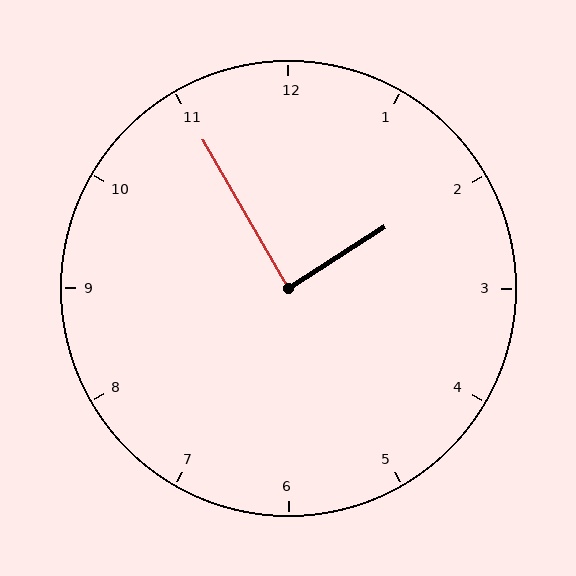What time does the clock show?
1:55.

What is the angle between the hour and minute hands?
Approximately 88 degrees.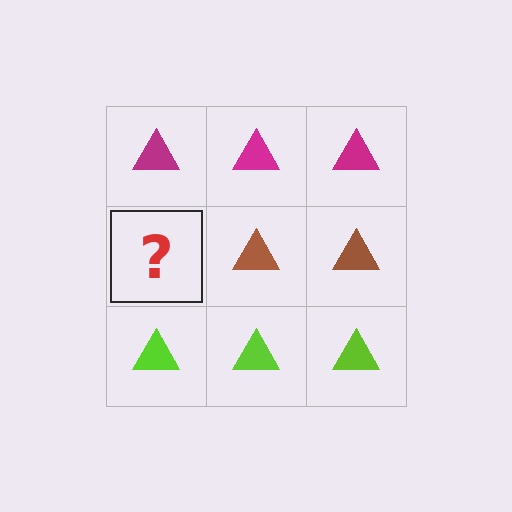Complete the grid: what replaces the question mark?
The question mark should be replaced with a brown triangle.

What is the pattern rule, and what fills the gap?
The rule is that each row has a consistent color. The gap should be filled with a brown triangle.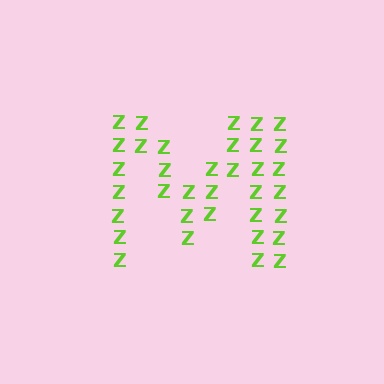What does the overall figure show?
The overall figure shows the letter M.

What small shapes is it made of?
It is made of small letter Z's.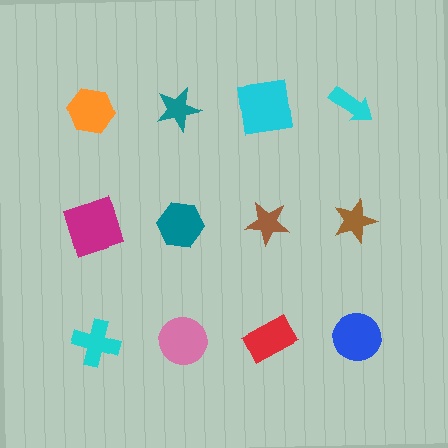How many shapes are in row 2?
4 shapes.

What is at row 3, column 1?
A cyan cross.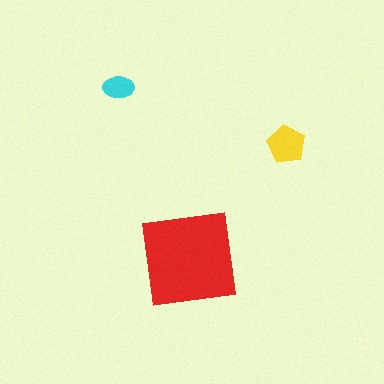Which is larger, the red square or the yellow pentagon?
The red square.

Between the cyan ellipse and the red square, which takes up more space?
The red square.